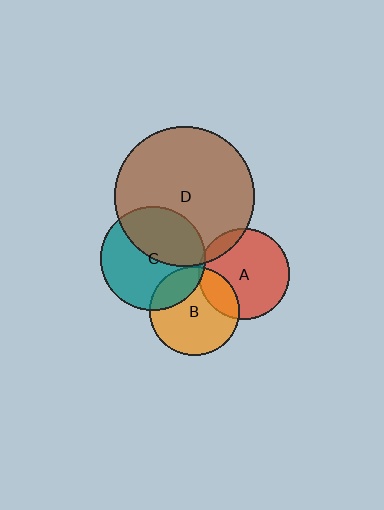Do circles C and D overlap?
Yes.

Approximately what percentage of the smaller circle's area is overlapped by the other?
Approximately 40%.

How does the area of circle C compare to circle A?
Approximately 1.3 times.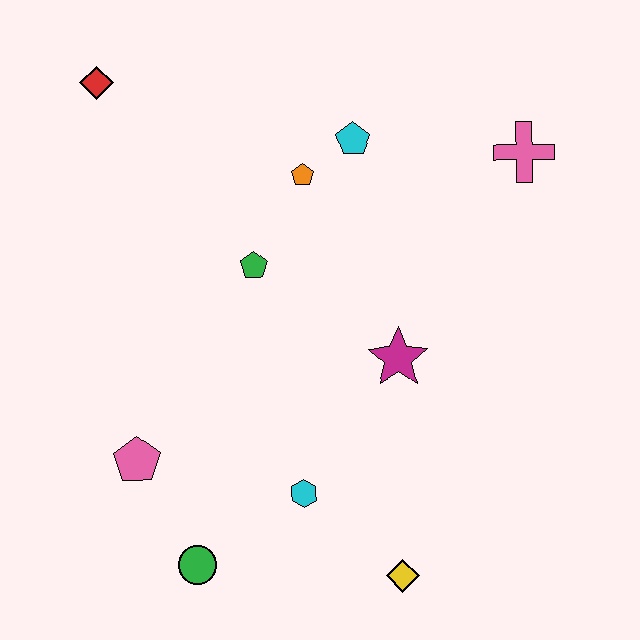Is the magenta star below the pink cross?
Yes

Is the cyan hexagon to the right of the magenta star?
No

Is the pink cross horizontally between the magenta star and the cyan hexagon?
No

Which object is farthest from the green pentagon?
The yellow diamond is farthest from the green pentagon.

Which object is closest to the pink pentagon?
The green circle is closest to the pink pentagon.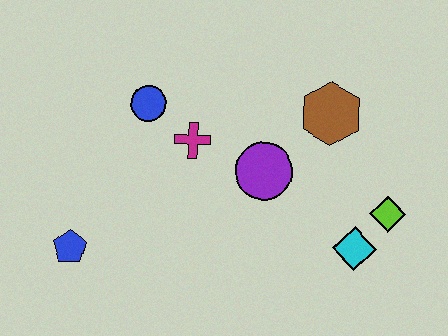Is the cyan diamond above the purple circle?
No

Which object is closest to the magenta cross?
The blue circle is closest to the magenta cross.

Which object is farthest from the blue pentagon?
The lime diamond is farthest from the blue pentagon.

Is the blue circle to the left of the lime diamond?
Yes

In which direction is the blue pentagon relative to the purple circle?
The blue pentagon is to the left of the purple circle.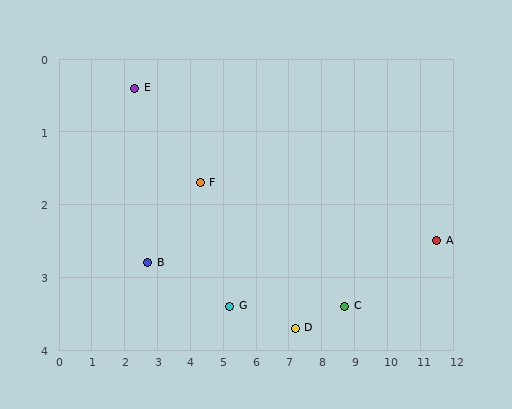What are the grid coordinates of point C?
Point C is at approximately (8.7, 3.4).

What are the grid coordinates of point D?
Point D is at approximately (7.2, 3.7).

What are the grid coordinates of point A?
Point A is at approximately (11.5, 2.5).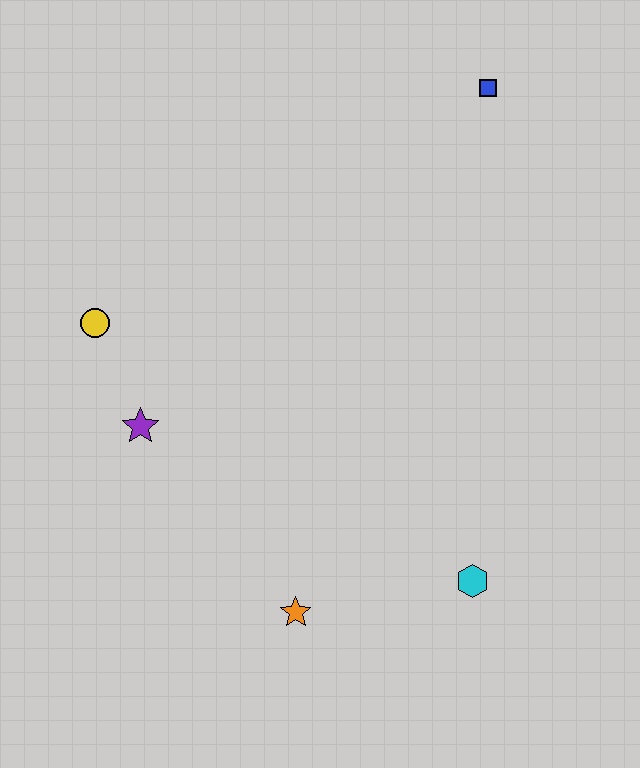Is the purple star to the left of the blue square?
Yes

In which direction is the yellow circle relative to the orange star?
The yellow circle is above the orange star.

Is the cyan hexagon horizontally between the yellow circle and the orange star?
No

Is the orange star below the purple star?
Yes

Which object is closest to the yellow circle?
The purple star is closest to the yellow circle.